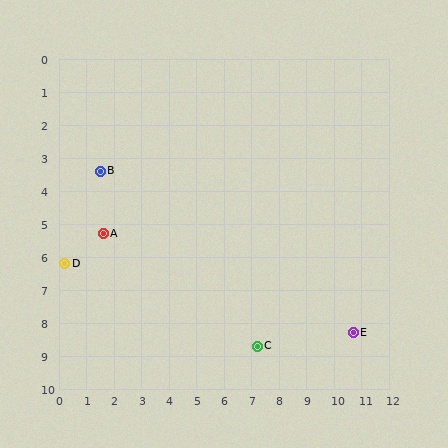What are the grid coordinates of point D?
Point D is at approximately (0.2, 6.2).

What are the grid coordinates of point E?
Point E is at approximately (10.7, 8.3).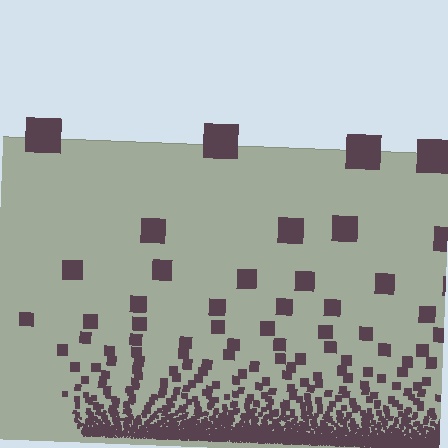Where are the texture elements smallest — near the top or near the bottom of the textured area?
Near the bottom.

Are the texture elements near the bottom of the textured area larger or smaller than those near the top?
Smaller. The gradient is inverted — elements near the bottom are smaller and denser.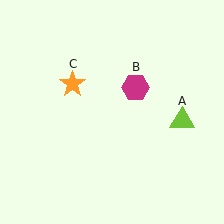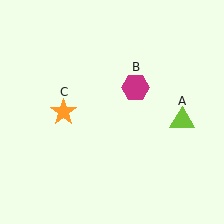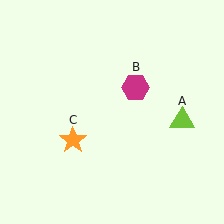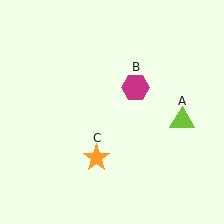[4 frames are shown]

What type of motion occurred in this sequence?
The orange star (object C) rotated counterclockwise around the center of the scene.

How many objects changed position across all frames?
1 object changed position: orange star (object C).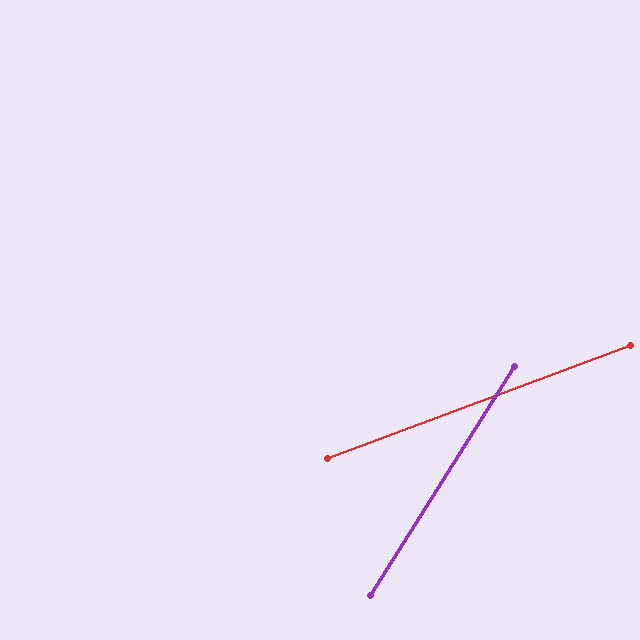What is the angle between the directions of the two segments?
Approximately 37 degrees.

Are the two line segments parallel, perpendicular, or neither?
Neither parallel nor perpendicular — they differ by about 37°.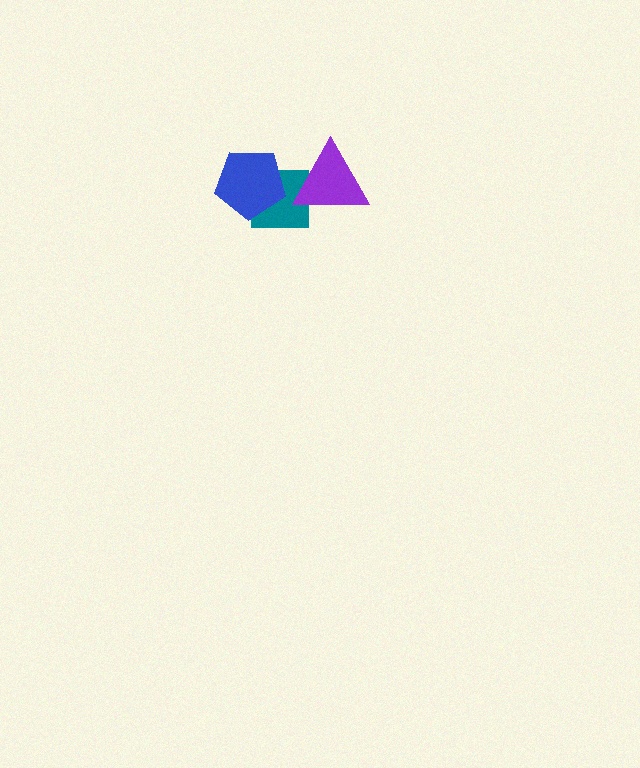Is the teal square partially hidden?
Yes, it is partially covered by another shape.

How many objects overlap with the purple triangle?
1 object overlaps with the purple triangle.